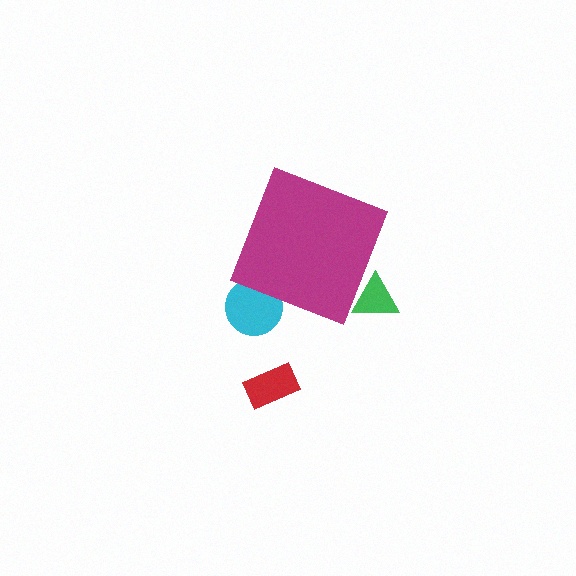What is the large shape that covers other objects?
A magenta diamond.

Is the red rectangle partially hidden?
No, the red rectangle is fully visible.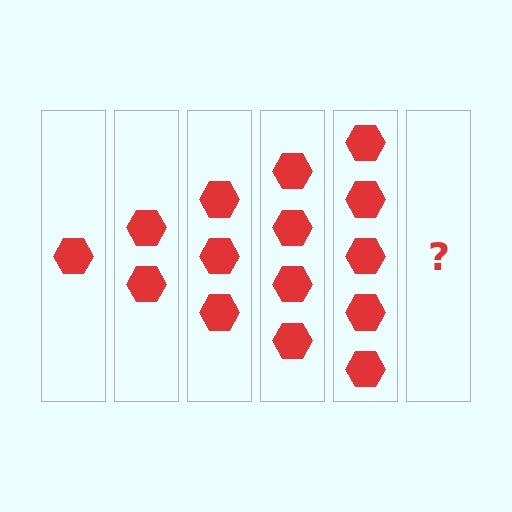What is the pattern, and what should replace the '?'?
The pattern is that each step adds one more hexagon. The '?' should be 6 hexagons.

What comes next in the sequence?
The next element should be 6 hexagons.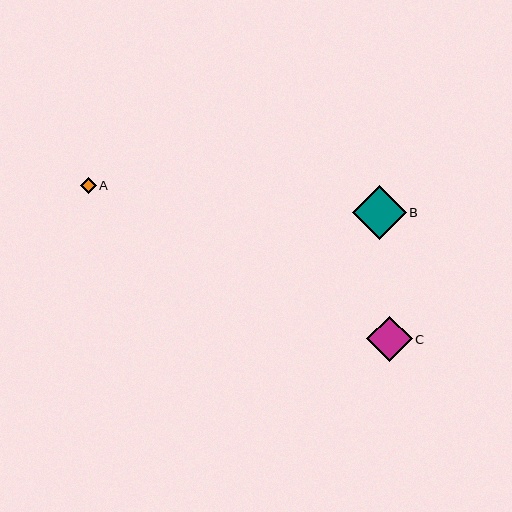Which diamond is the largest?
Diamond B is the largest with a size of approximately 54 pixels.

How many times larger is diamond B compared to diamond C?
Diamond B is approximately 1.2 times the size of diamond C.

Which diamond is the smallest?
Diamond A is the smallest with a size of approximately 16 pixels.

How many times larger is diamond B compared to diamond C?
Diamond B is approximately 1.2 times the size of diamond C.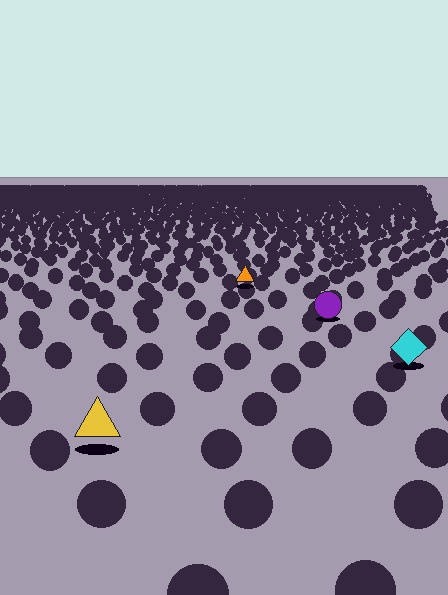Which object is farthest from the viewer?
The orange triangle is farthest from the viewer. It appears smaller and the ground texture around it is denser.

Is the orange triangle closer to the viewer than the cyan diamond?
No. The cyan diamond is closer — you can tell from the texture gradient: the ground texture is coarser near it.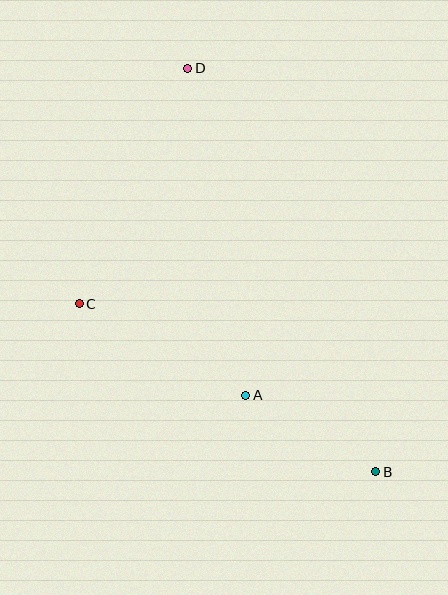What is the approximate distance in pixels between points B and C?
The distance between B and C is approximately 341 pixels.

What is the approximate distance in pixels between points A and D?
The distance between A and D is approximately 332 pixels.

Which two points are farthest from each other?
Points B and D are farthest from each other.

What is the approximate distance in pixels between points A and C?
The distance between A and C is approximately 190 pixels.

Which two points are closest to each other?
Points A and B are closest to each other.